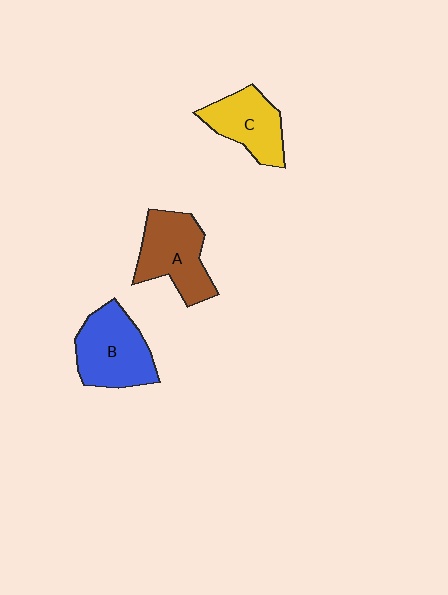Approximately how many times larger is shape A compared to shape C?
Approximately 1.2 times.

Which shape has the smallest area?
Shape C (yellow).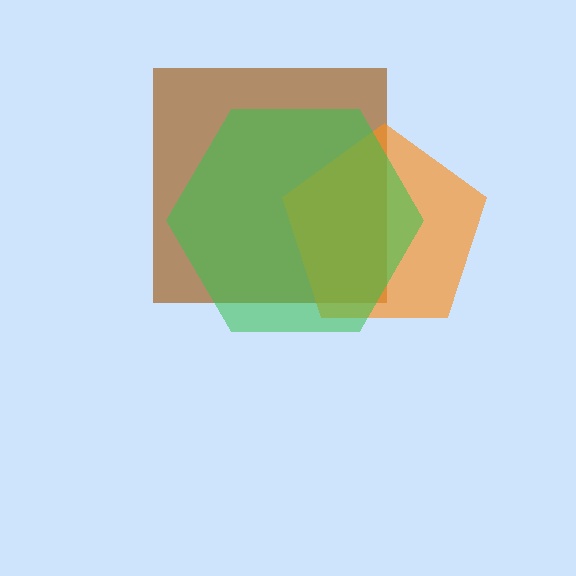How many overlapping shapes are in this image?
There are 3 overlapping shapes in the image.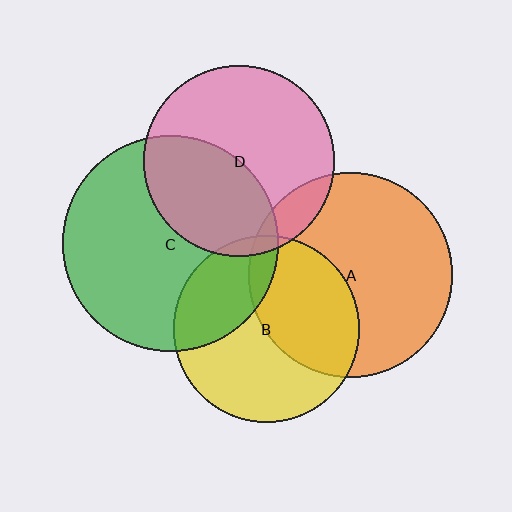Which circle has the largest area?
Circle C (green).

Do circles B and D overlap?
Yes.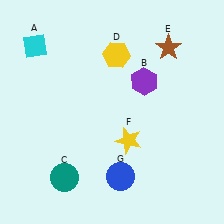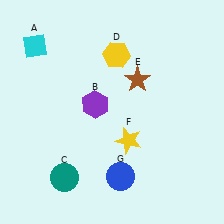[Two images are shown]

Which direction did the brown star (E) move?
The brown star (E) moved down.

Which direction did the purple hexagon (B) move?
The purple hexagon (B) moved left.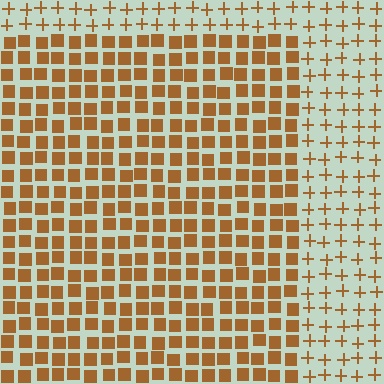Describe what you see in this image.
The image is filled with small brown elements arranged in a uniform grid. A rectangle-shaped region contains squares, while the surrounding area contains plus signs. The boundary is defined purely by the change in element shape.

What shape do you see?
I see a rectangle.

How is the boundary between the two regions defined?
The boundary is defined by a change in element shape: squares inside vs. plus signs outside. All elements share the same color and spacing.